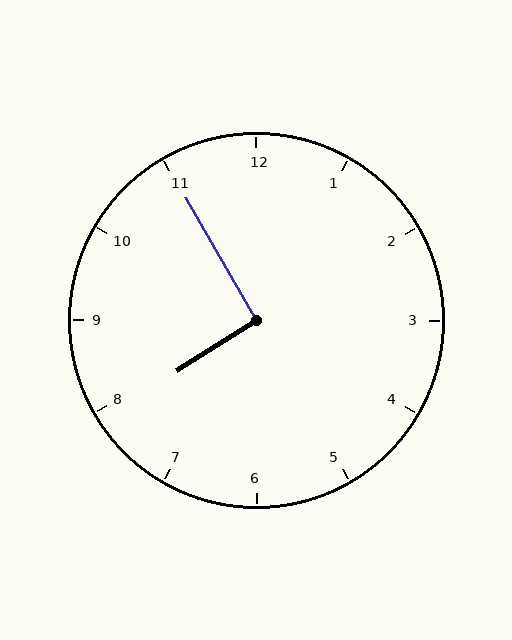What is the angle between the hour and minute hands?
Approximately 92 degrees.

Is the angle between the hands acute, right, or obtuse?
It is right.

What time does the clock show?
7:55.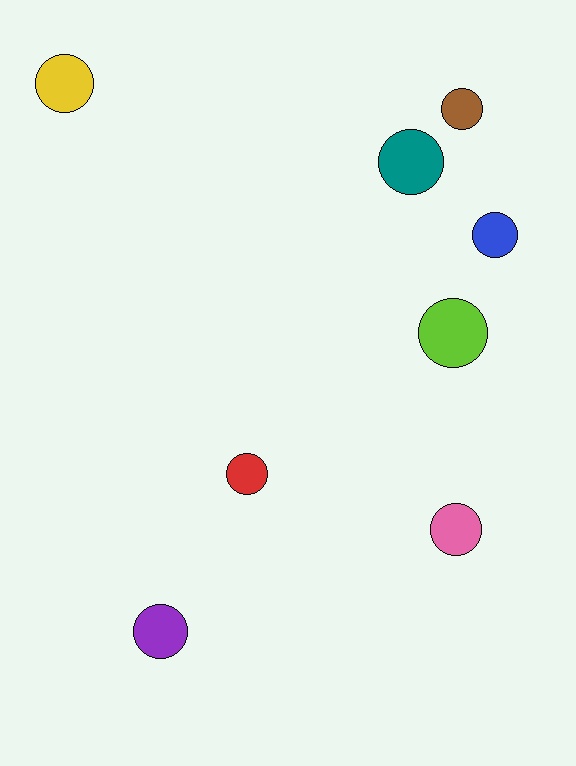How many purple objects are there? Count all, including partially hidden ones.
There is 1 purple object.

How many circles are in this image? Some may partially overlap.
There are 8 circles.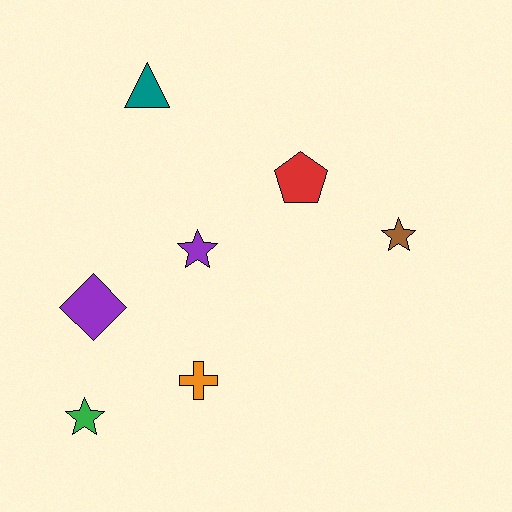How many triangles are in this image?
There is 1 triangle.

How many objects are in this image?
There are 7 objects.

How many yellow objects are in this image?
There are no yellow objects.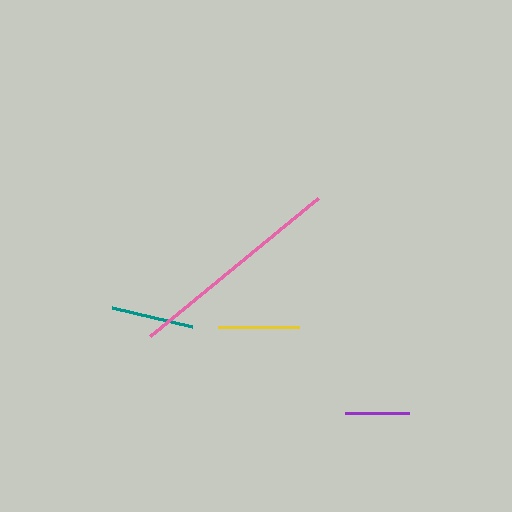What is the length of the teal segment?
The teal segment is approximately 82 pixels long.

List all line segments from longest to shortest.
From longest to shortest: pink, teal, yellow, purple.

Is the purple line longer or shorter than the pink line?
The pink line is longer than the purple line.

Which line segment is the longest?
The pink line is the longest at approximately 217 pixels.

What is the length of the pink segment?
The pink segment is approximately 217 pixels long.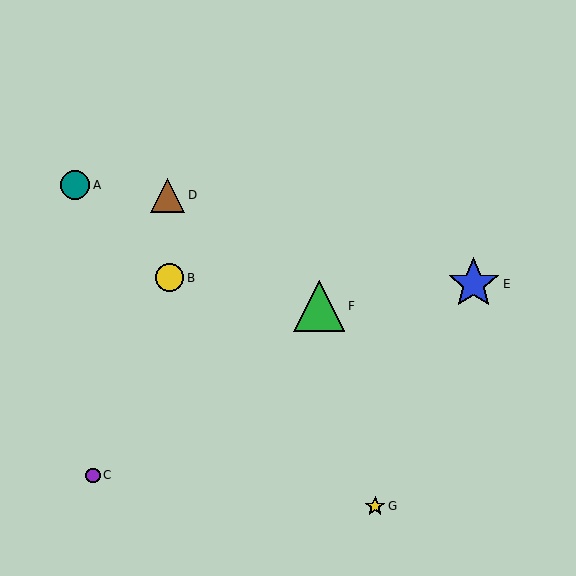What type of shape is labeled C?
Shape C is a purple circle.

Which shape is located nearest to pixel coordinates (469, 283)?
The blue star (labeled E) at (474, 284) is nearest to that location.